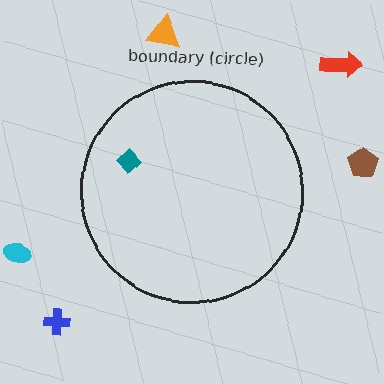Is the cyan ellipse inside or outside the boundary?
Outside.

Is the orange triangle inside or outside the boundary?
Outside.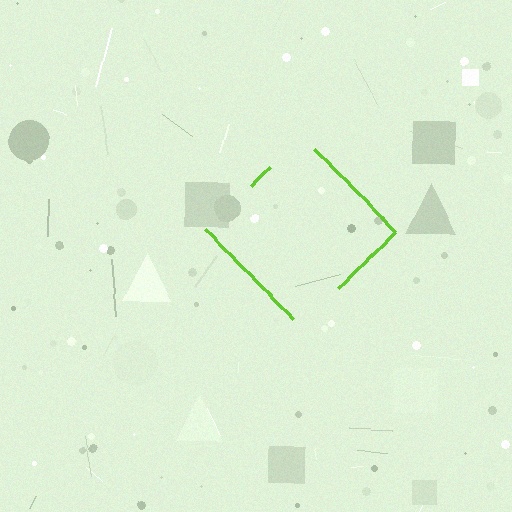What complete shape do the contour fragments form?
The contour fragments form a diamond.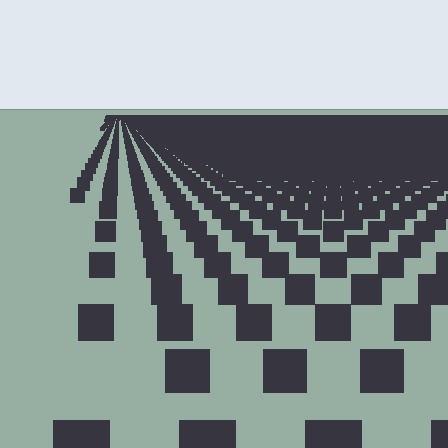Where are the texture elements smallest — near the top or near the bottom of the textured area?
Near the top.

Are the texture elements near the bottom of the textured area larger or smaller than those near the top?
Larger. Near the bottom, elements are closer to the viewer and appear at a bigger on-screen size.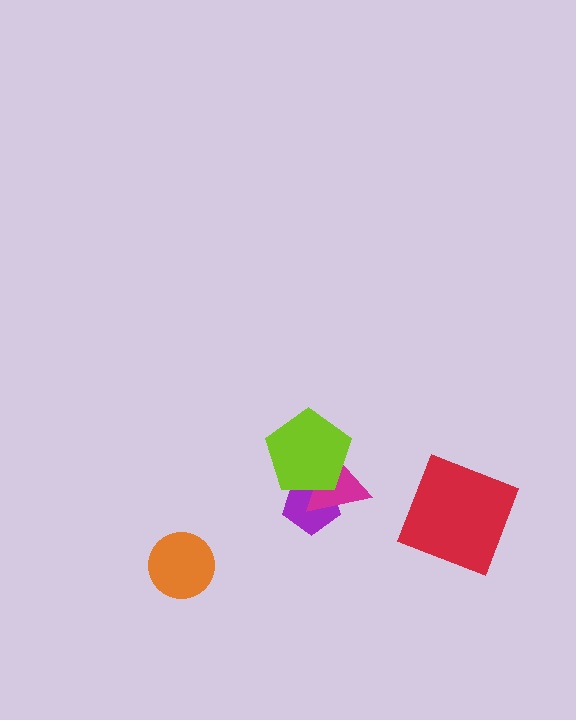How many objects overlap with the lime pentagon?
2 objects overlap with the lime pentagon.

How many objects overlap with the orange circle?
0 objects overlap with the orange circle.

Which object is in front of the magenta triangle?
The lime pentagon is in front of the magenta triangle.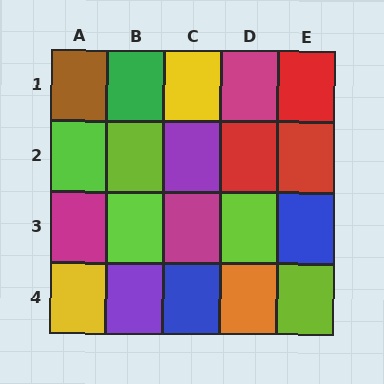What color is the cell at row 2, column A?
Lime.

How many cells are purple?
2 cells are purple.